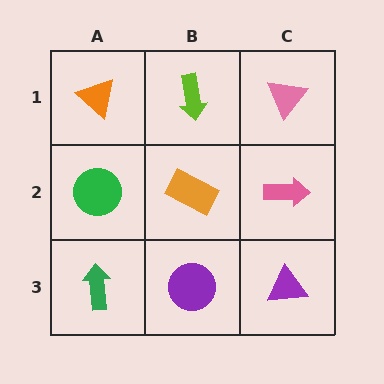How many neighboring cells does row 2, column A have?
3.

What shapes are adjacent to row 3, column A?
A green circle (row 2, column A), a purple circle (row 3, column B).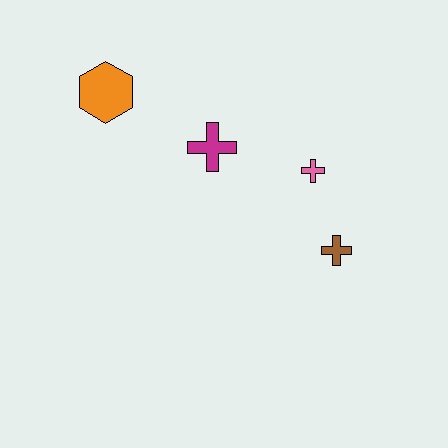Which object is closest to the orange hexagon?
The magenta cross is closest to the orange hexagon.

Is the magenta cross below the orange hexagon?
Yes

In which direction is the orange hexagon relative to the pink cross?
The orange hexagon is to the left of the pink cross.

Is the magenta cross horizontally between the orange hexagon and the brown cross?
Yes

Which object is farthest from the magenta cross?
The brown cross is farthest from the magenta cross.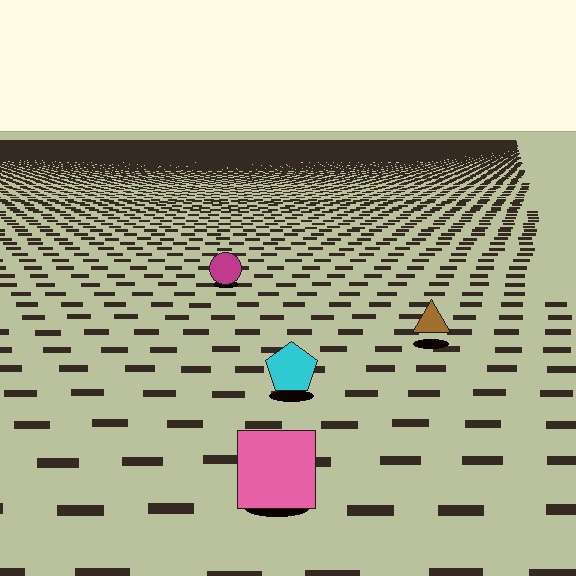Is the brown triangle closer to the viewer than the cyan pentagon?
No. The cyan pentagon is closer — you can tell from the texture gradient: the ground texture is coarser near it.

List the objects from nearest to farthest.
From nearest to farthest: the pink square, the cyan pentagon, the brown triangle, the magenta circle.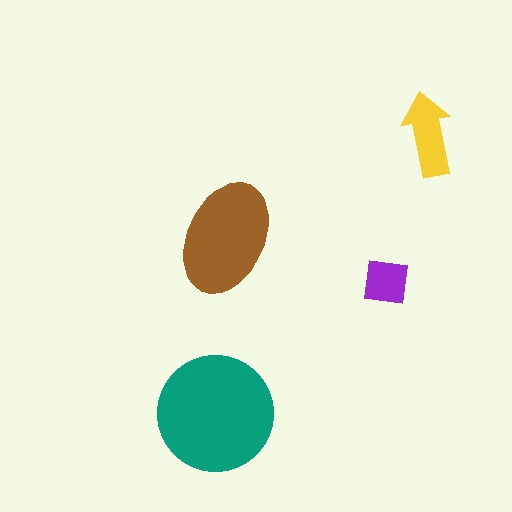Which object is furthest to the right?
The yellow arrow is rightmost.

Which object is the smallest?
The purple square.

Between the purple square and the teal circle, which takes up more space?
The teal circle.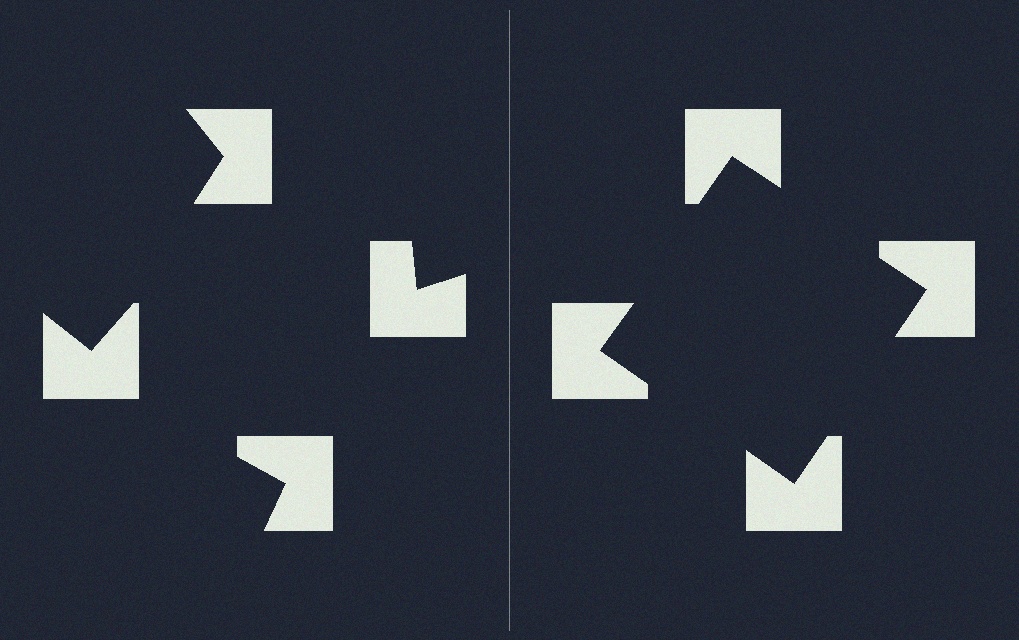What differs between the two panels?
The notched squares are positioned identically on both sides; only the wedge orientations differ. On the right they align to a square; on the left they are misaligned.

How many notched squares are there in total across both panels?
8 — 4 on each side.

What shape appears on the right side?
An illusory square.